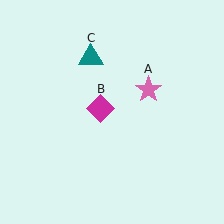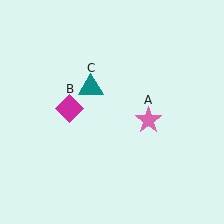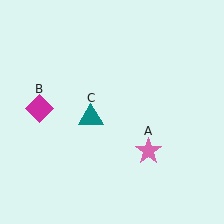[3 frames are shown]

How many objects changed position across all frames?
3 objects changed position: pink star (object A), magenta diamond (object B), teal triangle (object C).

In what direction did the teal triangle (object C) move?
The teal triangle (object C) moved down.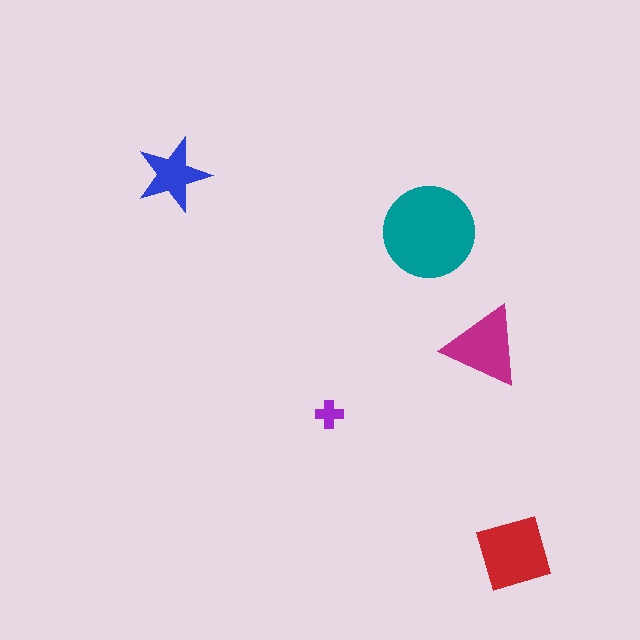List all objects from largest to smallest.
The teal circle, the red diamond, the magenta triangle, the blue star, the purple cross.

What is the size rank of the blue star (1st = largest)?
4th.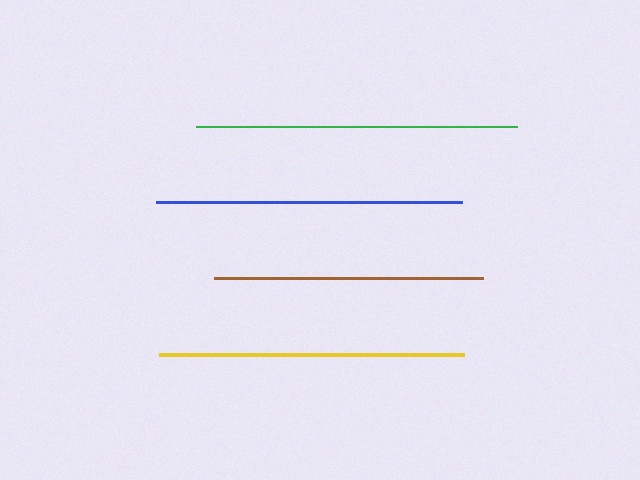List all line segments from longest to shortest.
From longest to shortest: green, blue, yellow, brown.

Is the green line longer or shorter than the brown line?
The green line is longer than the brown line.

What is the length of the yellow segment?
The yellow segment is approximately 305 pixels long.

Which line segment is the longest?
The green line is the longest at approximately 322 pixels.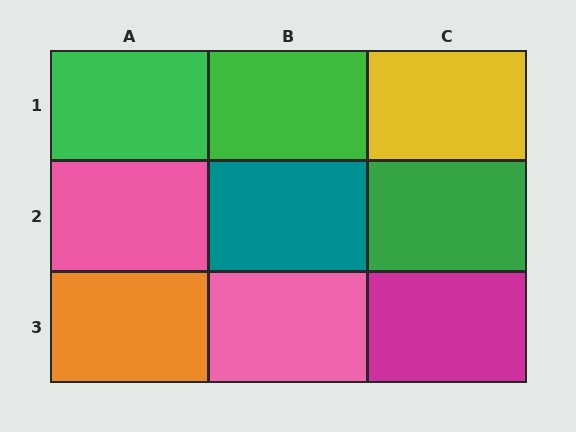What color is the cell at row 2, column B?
Teal.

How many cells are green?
3 cells are green.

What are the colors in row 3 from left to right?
Orange, pink, magenta.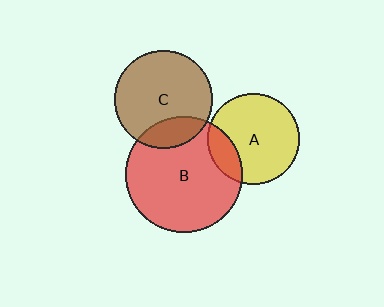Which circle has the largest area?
Circle B (red).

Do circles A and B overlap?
Yes.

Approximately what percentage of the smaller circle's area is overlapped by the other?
Approximately 20%.